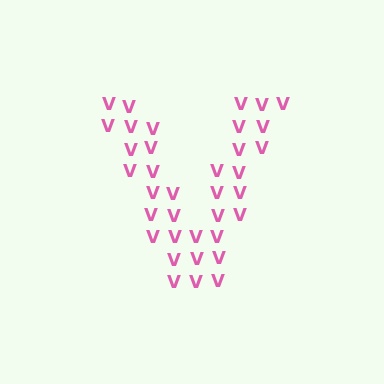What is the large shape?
The large shape is the letter V.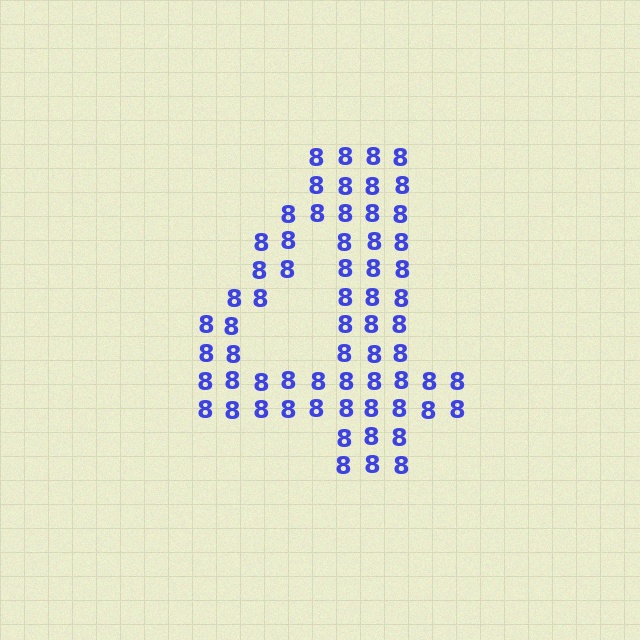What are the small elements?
The small elements are digit 8's.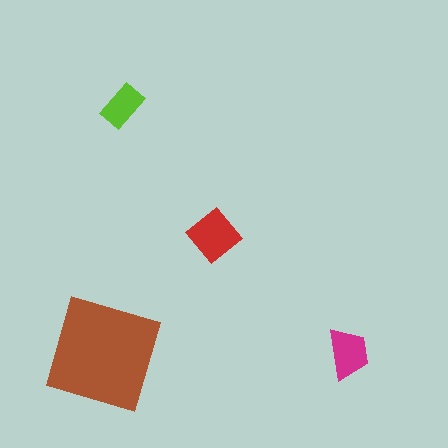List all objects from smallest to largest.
The lime rectangle, the magenta trapezoid, the red diamond, the brown square.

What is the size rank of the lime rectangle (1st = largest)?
4th.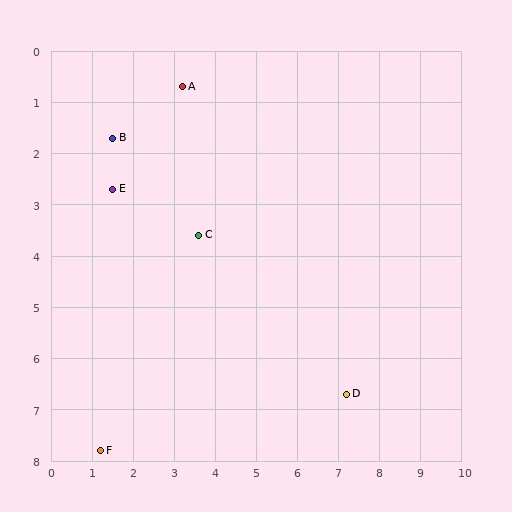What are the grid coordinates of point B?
Point B is at approximately (1.5, 1.7).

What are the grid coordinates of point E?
Point E is at approximately (1.5, 2.7).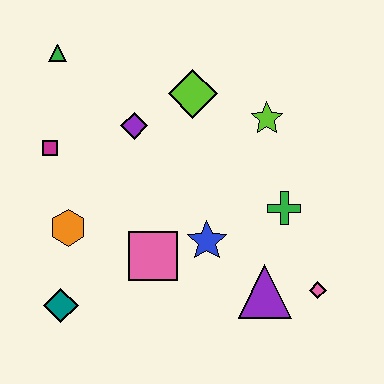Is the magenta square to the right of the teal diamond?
No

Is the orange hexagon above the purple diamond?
No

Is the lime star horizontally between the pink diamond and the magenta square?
Yes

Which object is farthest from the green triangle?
The pink diamond is farthest from the green triangle.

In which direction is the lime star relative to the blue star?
The lime star is above the blue star.